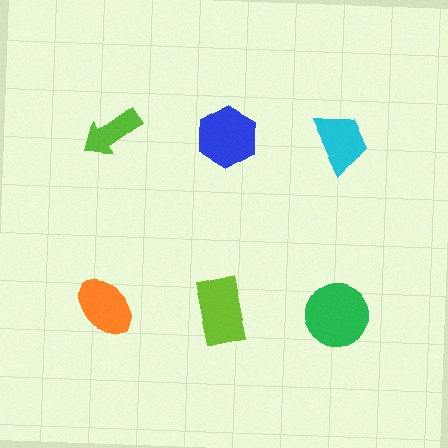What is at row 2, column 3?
A green circle.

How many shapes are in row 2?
3 shapes.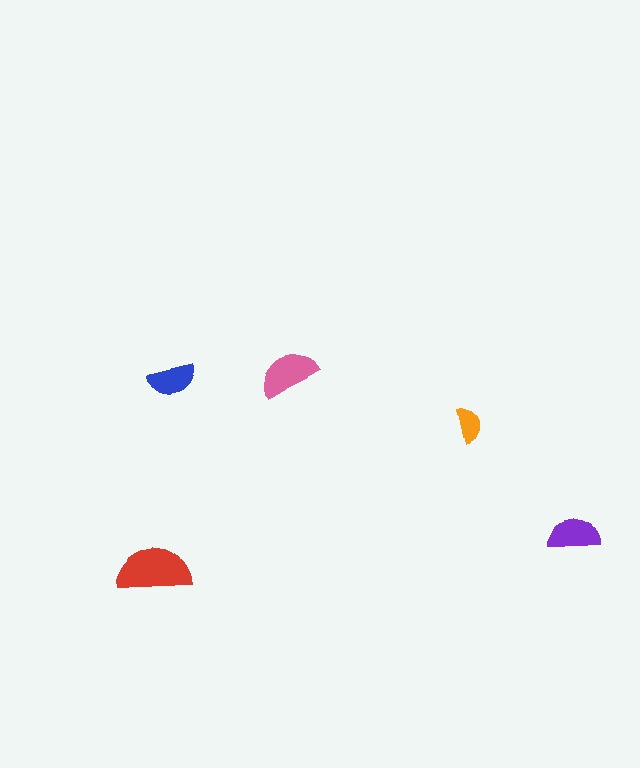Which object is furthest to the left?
The red semicircle is leftmost.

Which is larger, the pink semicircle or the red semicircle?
The red one.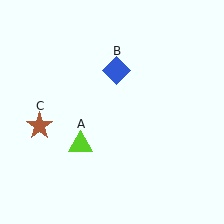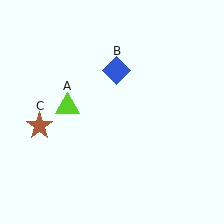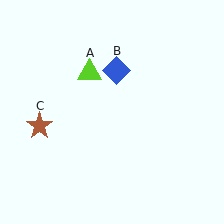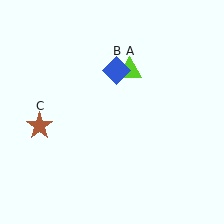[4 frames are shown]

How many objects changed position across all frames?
1 object changed position: lime triangle (object A).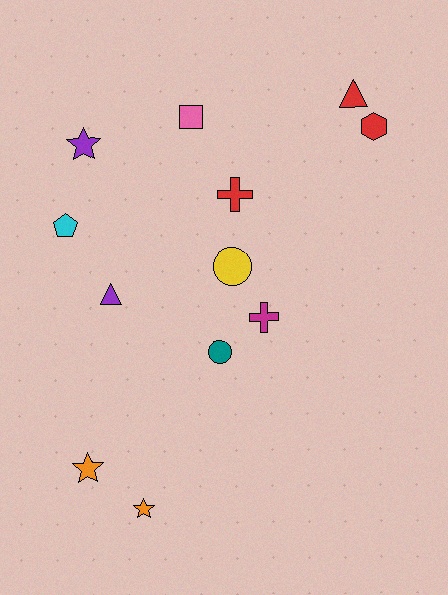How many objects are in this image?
There are 12 objects.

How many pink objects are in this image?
There is 1 pink object.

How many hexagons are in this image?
There is 1 hexagon.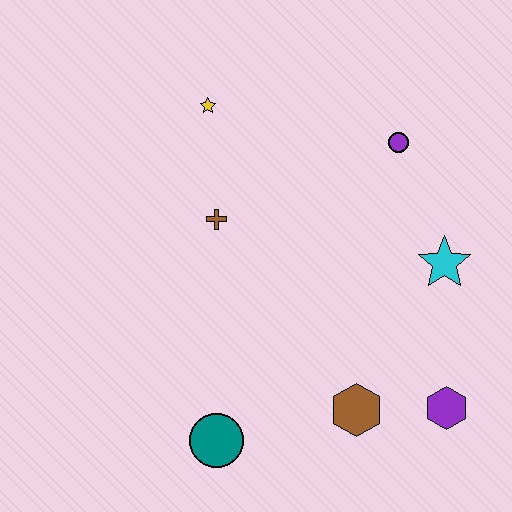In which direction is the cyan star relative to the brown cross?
The cyan star is to the right of the brown cross.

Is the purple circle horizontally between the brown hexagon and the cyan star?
Yes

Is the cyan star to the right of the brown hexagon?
Yes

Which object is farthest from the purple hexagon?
The yellow star is farthest from the purple hexagon.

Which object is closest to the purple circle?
The cyan star is closest to the purple circle.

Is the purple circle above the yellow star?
No